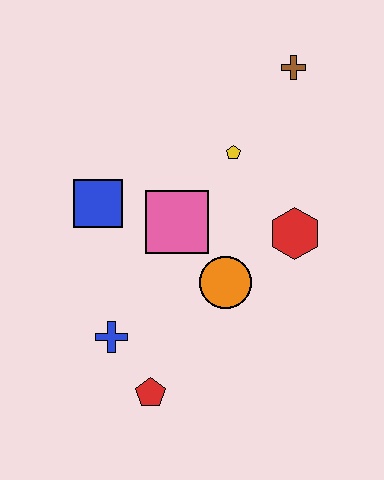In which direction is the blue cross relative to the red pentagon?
The blue cross is above the red pentagon.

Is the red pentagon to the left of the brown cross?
Yes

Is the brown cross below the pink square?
No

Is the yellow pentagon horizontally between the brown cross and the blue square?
Yes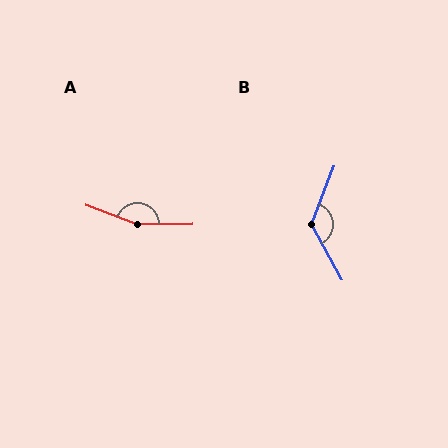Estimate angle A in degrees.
Approximately 158 degrees.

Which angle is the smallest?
B, at approximately 131 degrees.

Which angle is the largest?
A, at approximately 158 degrees.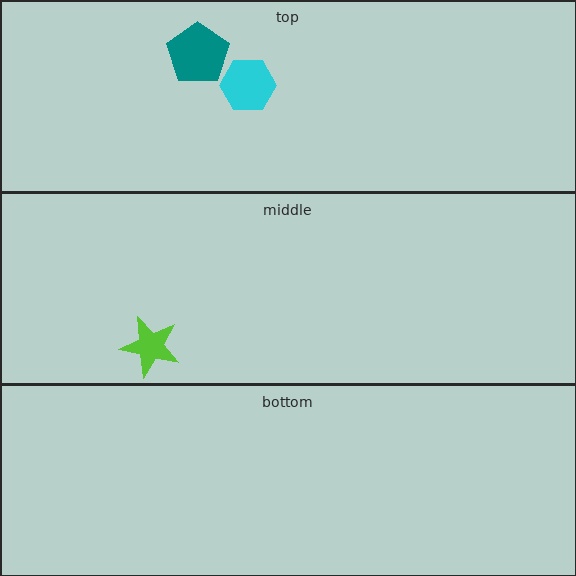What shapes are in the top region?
The teal pentagon, the cyan hexagon.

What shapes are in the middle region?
The lime star.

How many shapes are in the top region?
2.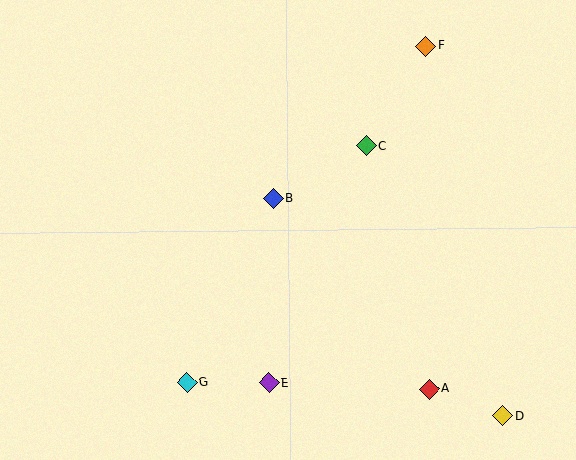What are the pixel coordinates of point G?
Point G is at (187, 382).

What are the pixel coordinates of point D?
Point D is at (503, 416).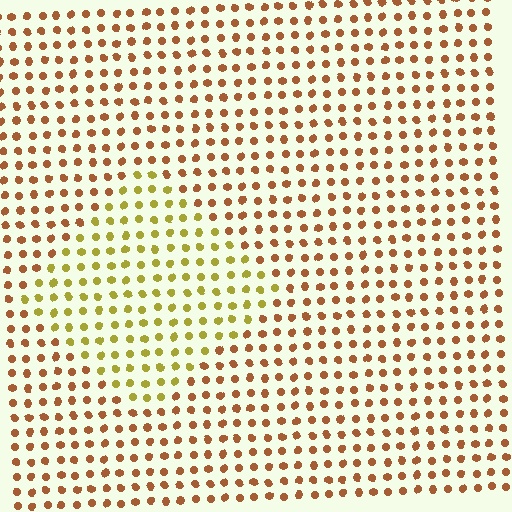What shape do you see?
I see a diamond.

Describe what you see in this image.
The image is filled with small brown elements in a uniform arrangement. A diamond-shaped region is visible where the elements are tinted to a slightly different hue, forming a subtle color boundary.